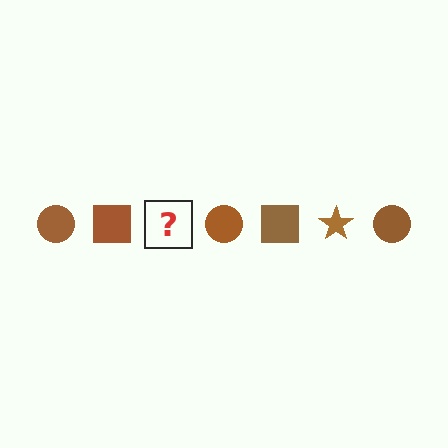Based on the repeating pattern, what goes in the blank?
The blank should be a brown star.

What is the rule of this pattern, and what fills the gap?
The rule is that the pattern cycles through circle, square, star shapes in brown. The gap should be filled with a brown star.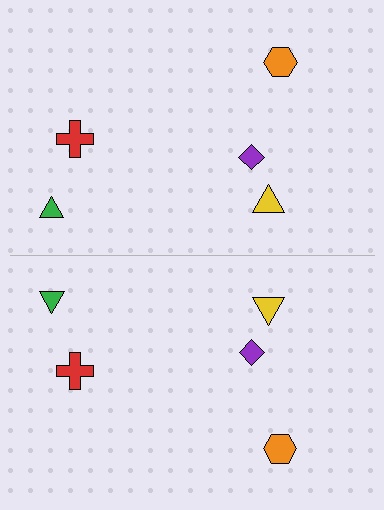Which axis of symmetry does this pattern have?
The pattern has a horizontal axis of symmetry running through the center of the image.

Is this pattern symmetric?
Yes, this pattern has bilateral (reflection) symmetry.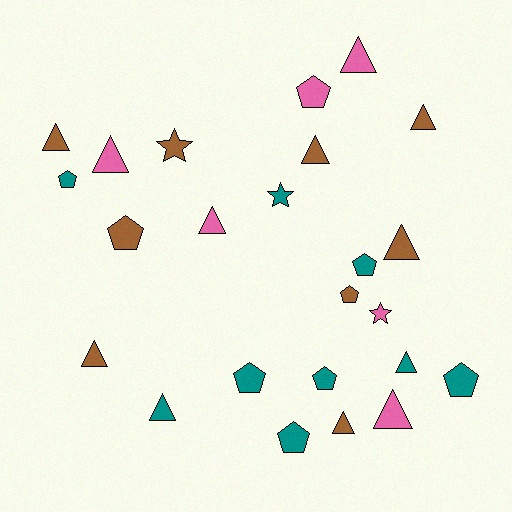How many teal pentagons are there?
There are 6 teal pentagons.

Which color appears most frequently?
Teal, with 9 objects.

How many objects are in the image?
There are 24 objects.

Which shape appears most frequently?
Triangle, with 12 objects.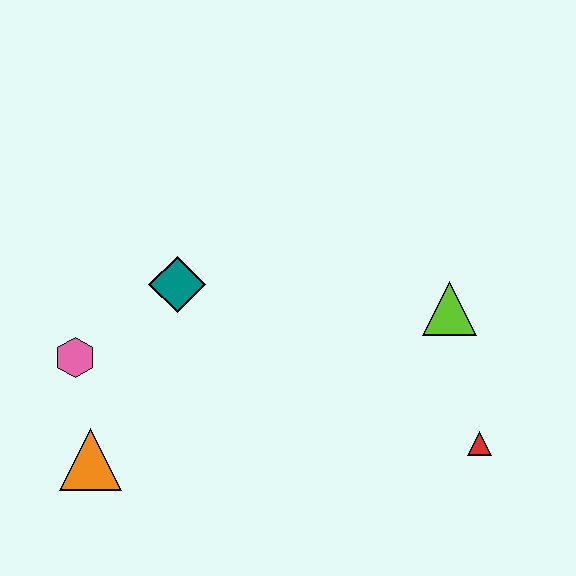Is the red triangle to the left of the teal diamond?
No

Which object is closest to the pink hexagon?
The orange triangle is closest to the pink hexagon.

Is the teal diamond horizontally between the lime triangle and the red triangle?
No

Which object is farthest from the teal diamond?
The red triangle is farthest from the teal diamond.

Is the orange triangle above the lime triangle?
No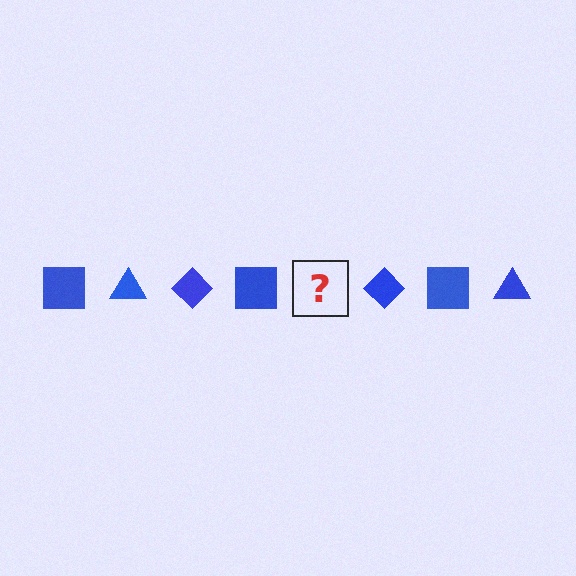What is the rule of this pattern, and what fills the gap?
The rule is that the pattern cycles through square, triangle, diamond shapes in blue. The gap should be filled with a blue triangle.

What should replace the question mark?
The question mark should be replaced with a blue triangle.